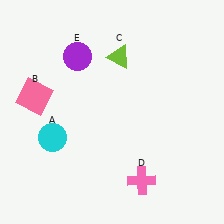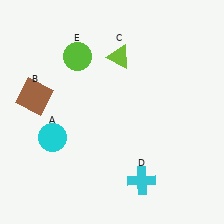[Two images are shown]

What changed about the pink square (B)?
In Image 1, B is pink. In Image 2, it changed to brown.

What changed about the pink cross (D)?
In Image 1, D is pink. In Image 2, it changed to cyan.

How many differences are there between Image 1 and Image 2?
There are 3 differences between the two images.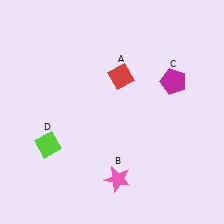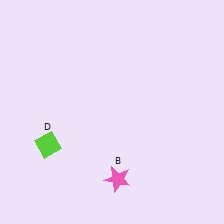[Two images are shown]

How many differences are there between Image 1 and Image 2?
There are 2 differences between the two images.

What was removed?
The red diamond (A), the magenta pentagon (C) were removed in Image 2.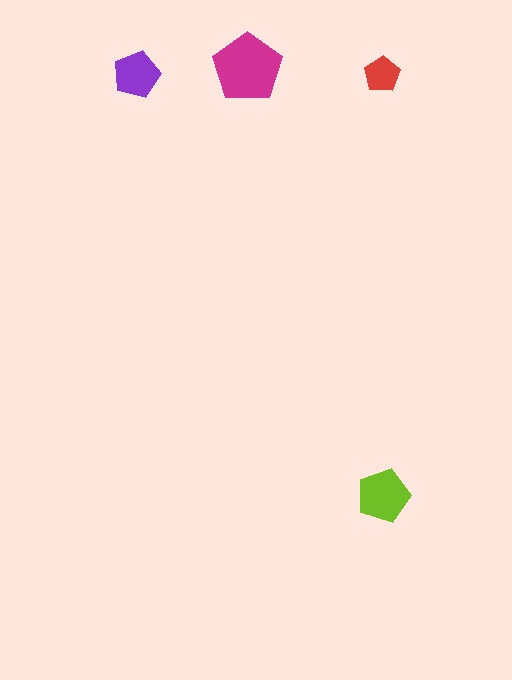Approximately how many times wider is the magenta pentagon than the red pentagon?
About 2 times wider.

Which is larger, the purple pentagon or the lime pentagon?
The lime one.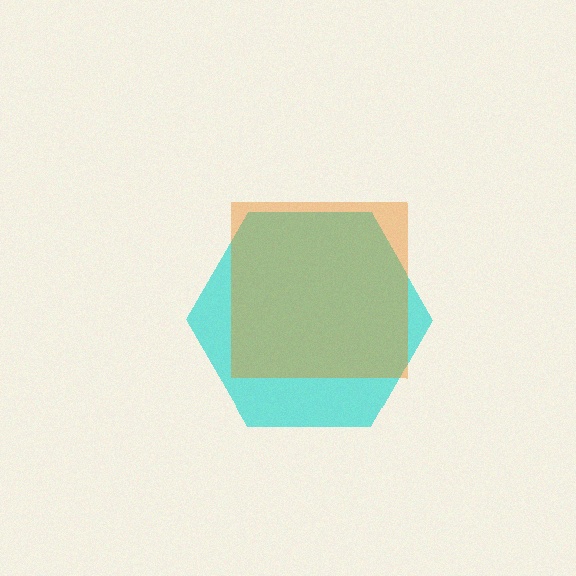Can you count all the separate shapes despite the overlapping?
Yes, there are 2 separate shapes.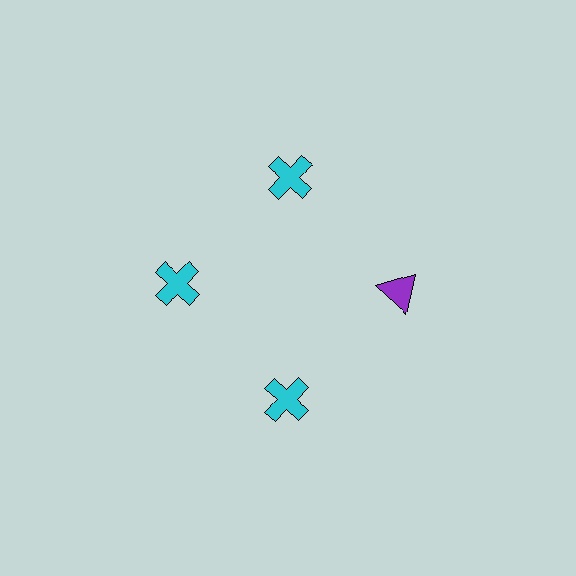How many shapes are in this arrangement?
There are 4 shapes arranged in a ring pattern.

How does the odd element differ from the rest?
It differs in both color (purple instead of cyan) and shape (triangle instead of cross).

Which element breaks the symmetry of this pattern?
The purple triangle at roughly the 3 o'clock position breaks the symmetry. All other shapes are cyan crosses.